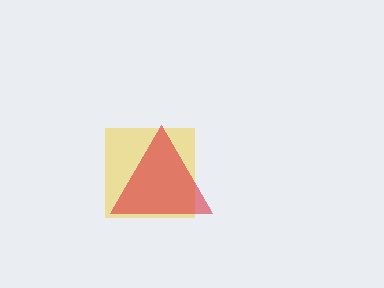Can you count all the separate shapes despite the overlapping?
Yes, there are 2 separate shapes.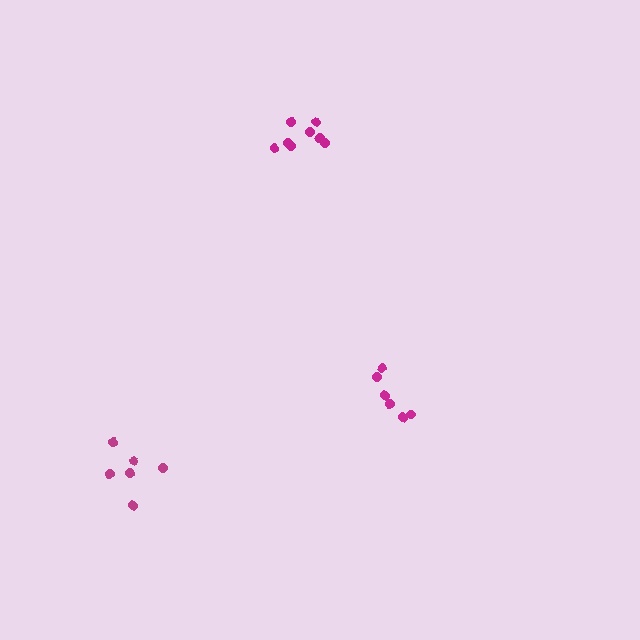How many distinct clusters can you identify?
There are 3 distinct clusters.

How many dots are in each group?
Group 1: 6 dots, Group 2: 9 dots, Group 3: 6 dots (21 total).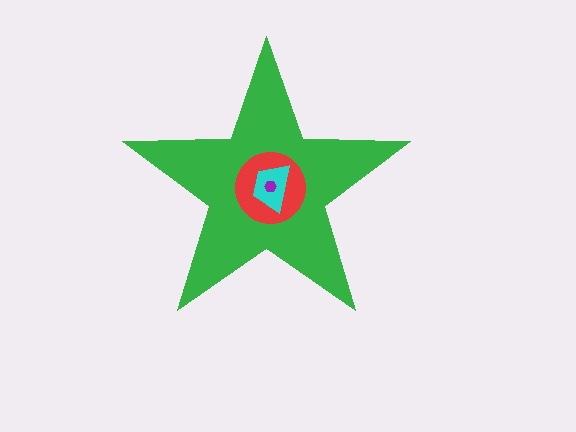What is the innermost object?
The purple hexagon.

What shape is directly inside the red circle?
The cyan trapezoid.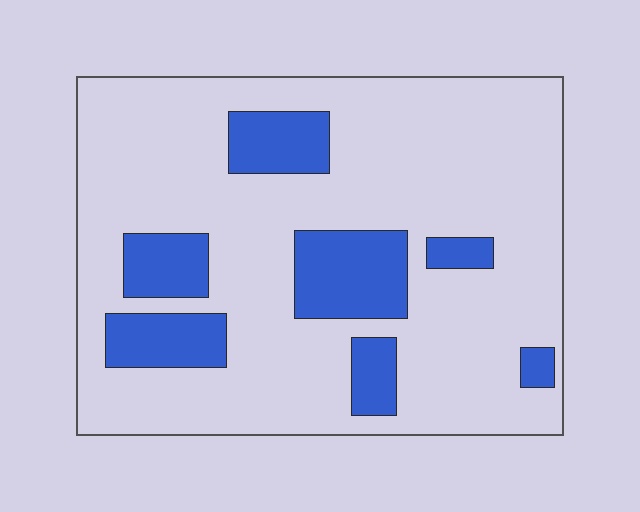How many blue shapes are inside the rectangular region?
7.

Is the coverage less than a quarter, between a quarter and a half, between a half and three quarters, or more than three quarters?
Less than a quarter.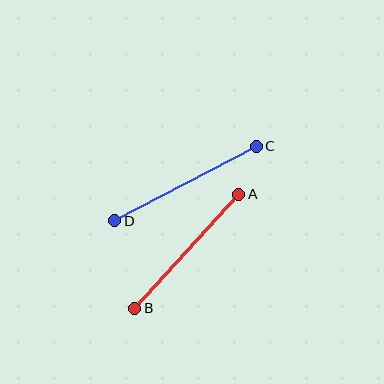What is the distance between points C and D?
The distance is approximately 160 pixels.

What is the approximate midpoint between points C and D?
The midpoint is at approximately (185, 183) pixels.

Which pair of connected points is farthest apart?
Points C and D are farthest apart.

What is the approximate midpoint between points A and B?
The midpoint is at approximately (187, 251) pixels.